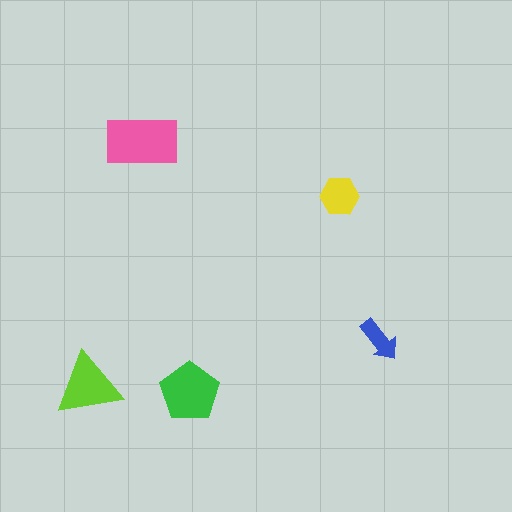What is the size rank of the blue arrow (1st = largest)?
5th.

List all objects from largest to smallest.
The pink rectangle, the green pentagon, the lime triangle, the yellow hexagon, the blue arrow.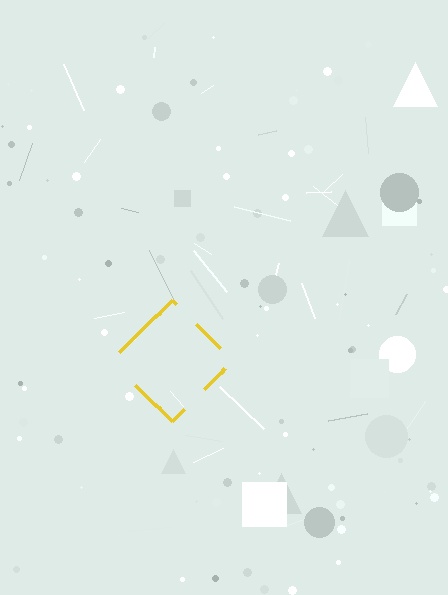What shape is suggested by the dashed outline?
The dashed outline suggests a diamond.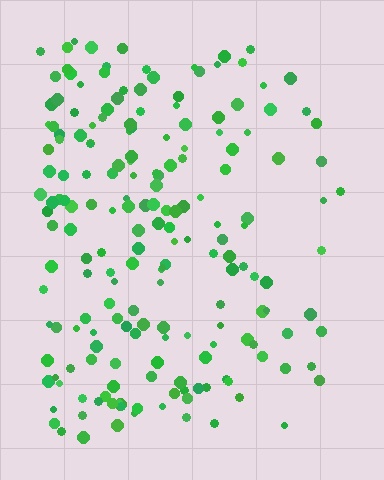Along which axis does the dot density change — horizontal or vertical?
Horizontal.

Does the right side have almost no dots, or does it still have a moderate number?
Still a moderate number, just noticeably fewer than the left.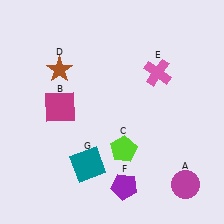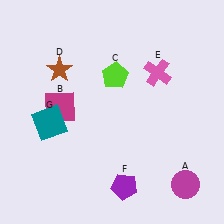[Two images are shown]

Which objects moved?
The objects that moved are: the lime pentagon (C), the teal square (G).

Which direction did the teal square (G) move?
The teal square (G) moved up.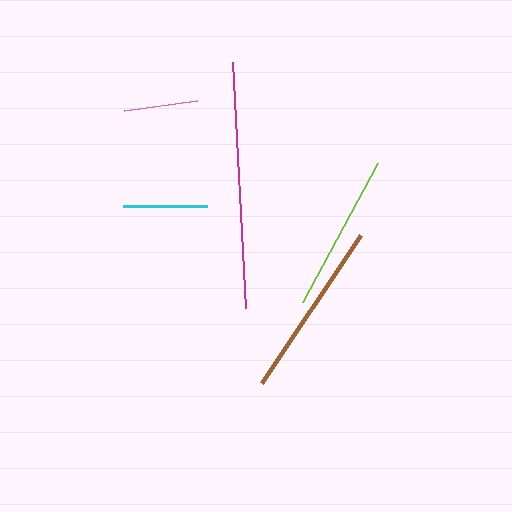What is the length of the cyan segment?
The cyan segment is approximately 84 pixels long.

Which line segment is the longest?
The magenta line is the longest at approximately 247 pixels.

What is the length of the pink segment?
The pink segment is approximately 74 pixels long.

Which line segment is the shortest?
The pink line is the shortest at approximately 74 pixels.